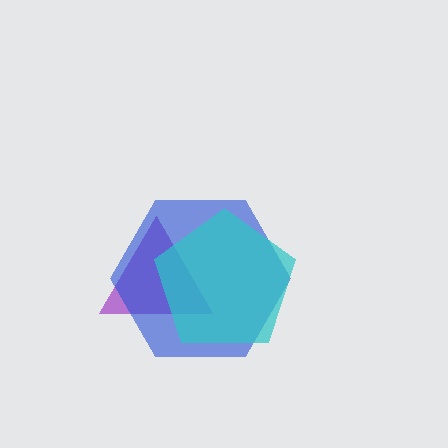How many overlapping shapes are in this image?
There are 3 overlapping shapes in the image.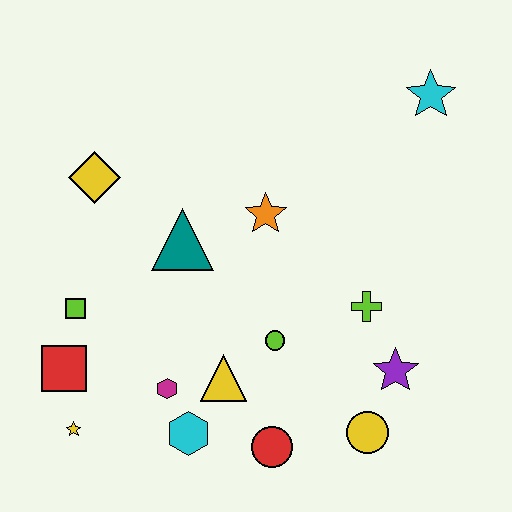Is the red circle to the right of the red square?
Yes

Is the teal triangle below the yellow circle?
No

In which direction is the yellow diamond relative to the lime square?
The yellow diamond is above the lime square.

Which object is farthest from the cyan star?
The yellow star is farthest from the cyan star.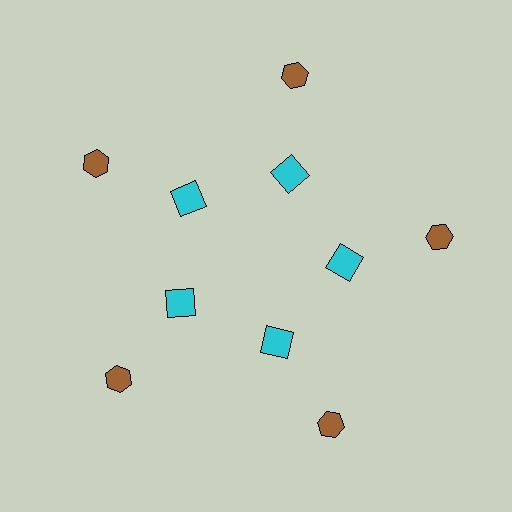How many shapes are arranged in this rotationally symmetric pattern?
There are 10 shapes, arranged in 5 groups of 2.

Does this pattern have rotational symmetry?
Yes, this pattern has 5-fold rotational symmetry. It looks the same after rotating 72 degrees around the center.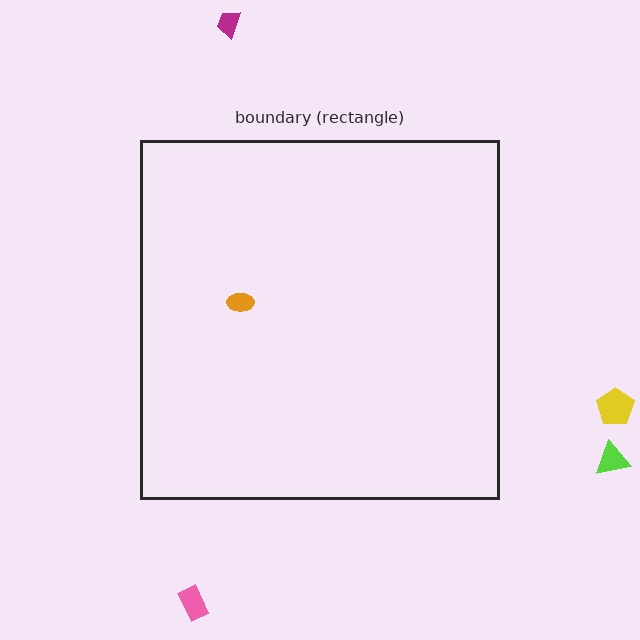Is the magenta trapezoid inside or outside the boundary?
Outside.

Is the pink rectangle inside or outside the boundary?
Outside.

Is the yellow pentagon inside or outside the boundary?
Outside.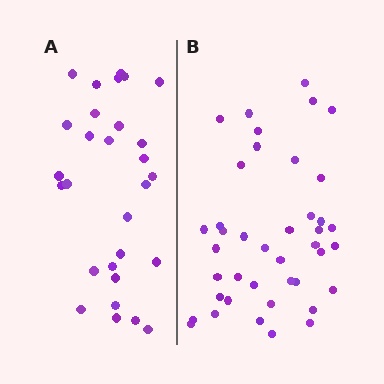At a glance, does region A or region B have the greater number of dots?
Region B (the right region) has more dots.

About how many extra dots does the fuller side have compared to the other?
Region B has roughly 12 or so more dots than region A.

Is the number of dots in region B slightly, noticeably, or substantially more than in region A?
Region B has noticeably more, but not dramatically so. The ratio is roughly 1.4 to 1.